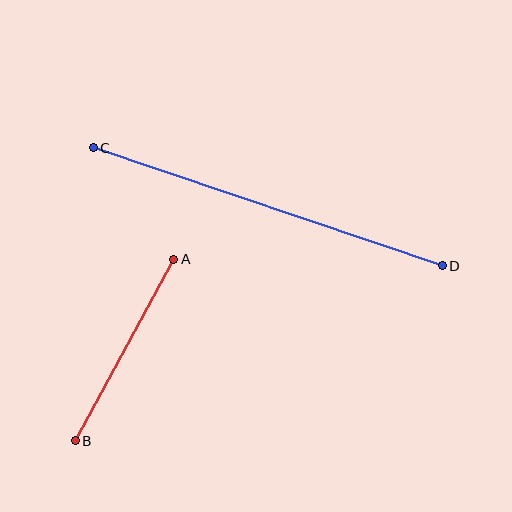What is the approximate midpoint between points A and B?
The midpoint is at approximately (124, 350) pixels.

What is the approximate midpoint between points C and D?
The midpoint is at approximately (268, 207) pixels.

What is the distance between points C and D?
The distance is approximately 369 pixels.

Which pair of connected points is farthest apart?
Points C and D are farthest apart.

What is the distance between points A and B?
The distance is approximately 207 pixels.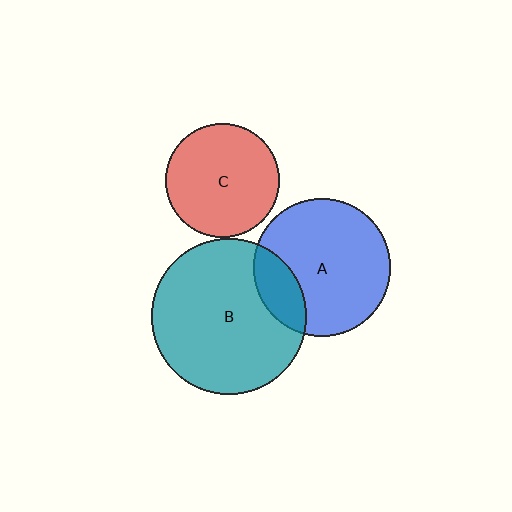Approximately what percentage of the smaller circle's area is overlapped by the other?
Approximately 20%.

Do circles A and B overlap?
Yes.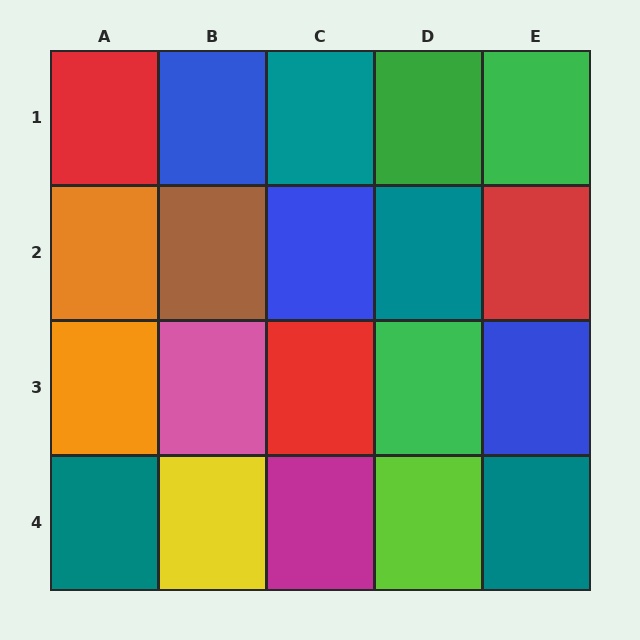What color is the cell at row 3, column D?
Green.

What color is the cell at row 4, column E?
Teal.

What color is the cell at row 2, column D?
Teal.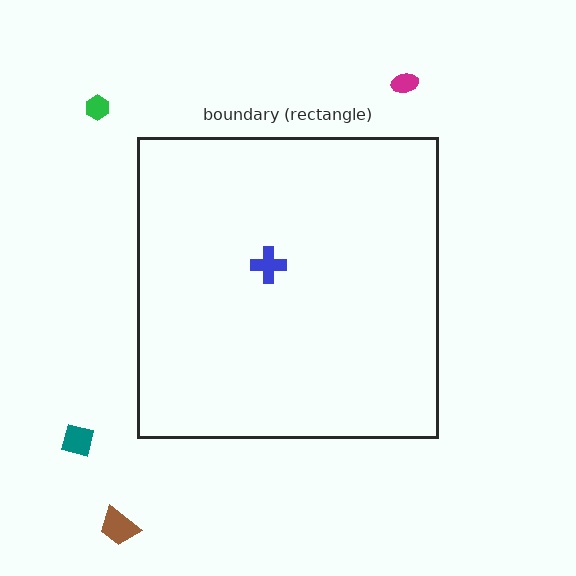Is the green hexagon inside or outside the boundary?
Outside.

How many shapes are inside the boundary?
1 inside, 4 outside.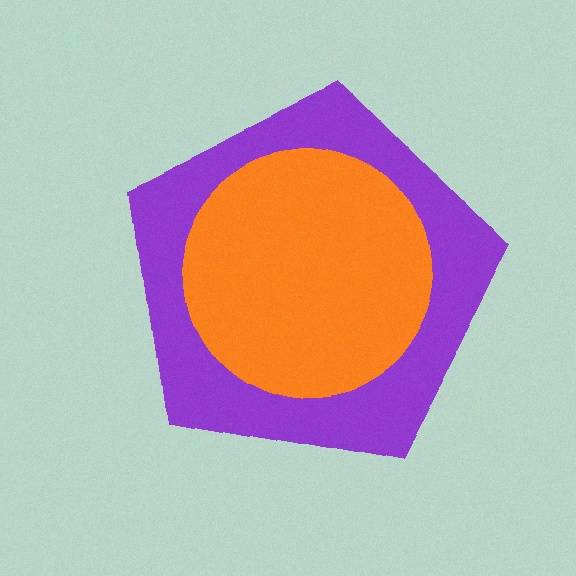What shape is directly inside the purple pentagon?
The orange circle.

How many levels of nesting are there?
2.